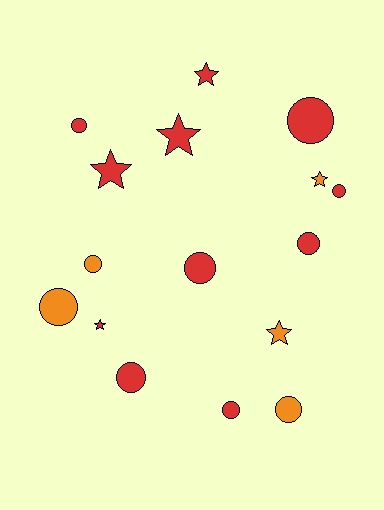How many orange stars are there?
There are 2 orange stars.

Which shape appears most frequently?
Circle, with 10 objects.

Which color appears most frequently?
Red, with 11 objects.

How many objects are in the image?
There are 16 objects.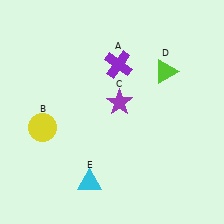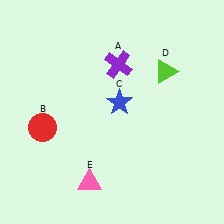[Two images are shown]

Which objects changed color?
B changed from yellow to red. C changed from purple to blue. E changed from cyan to pink.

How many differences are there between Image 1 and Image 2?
There are 3 differences between the two images.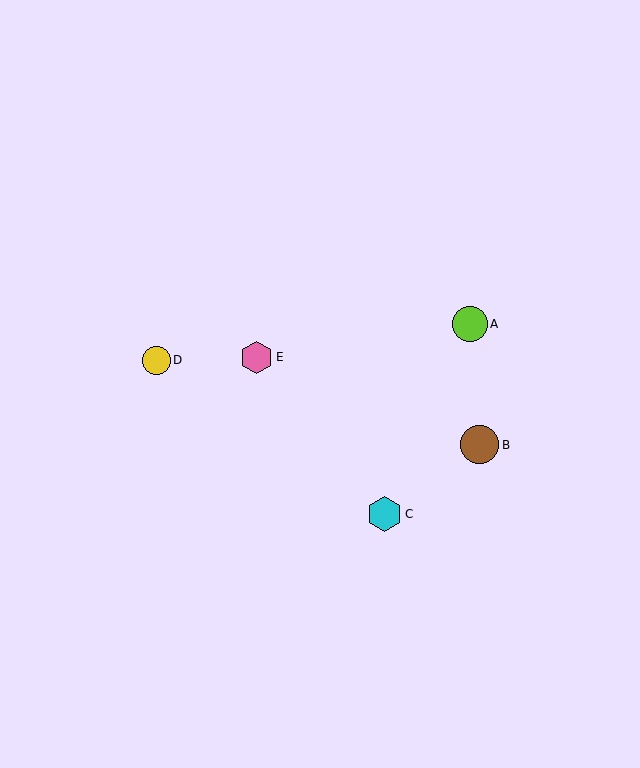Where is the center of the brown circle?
The center of the brown circle is at (479, 445).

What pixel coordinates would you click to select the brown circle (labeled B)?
Click at (479, 445) to select the brown circle B.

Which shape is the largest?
The brown circle (labeled B) is the largest.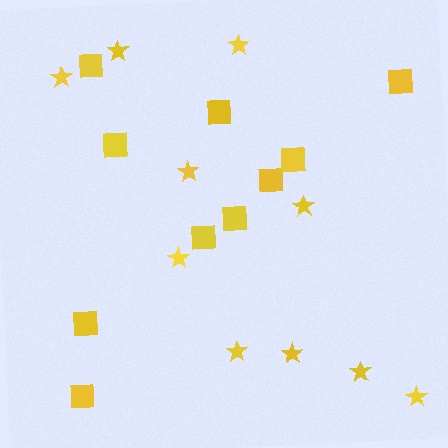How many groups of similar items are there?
There are 2 groups: one group of stars (10) and one group of squares (10).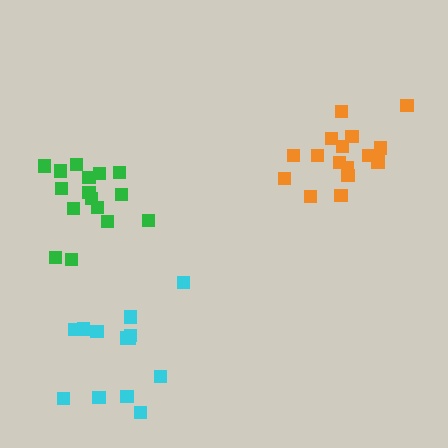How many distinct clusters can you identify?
There are 3 distinct clusters.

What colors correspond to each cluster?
The clusters are colored: green, orange, cyan.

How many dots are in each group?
Group 1: 16 dots, Group 2: 16 dots, Group 3: 13 dots (45 total).